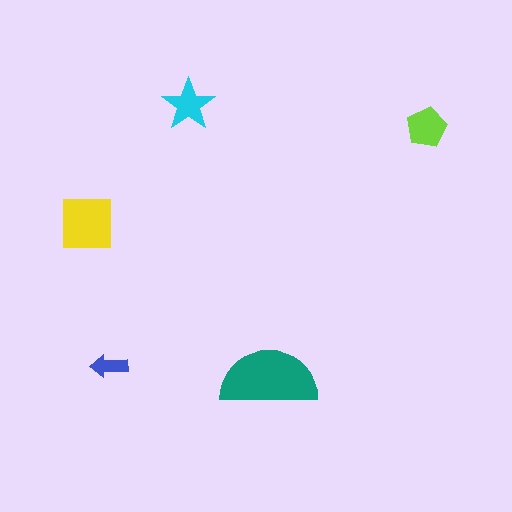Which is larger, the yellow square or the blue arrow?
The yellow square.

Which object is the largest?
The teal semicircle.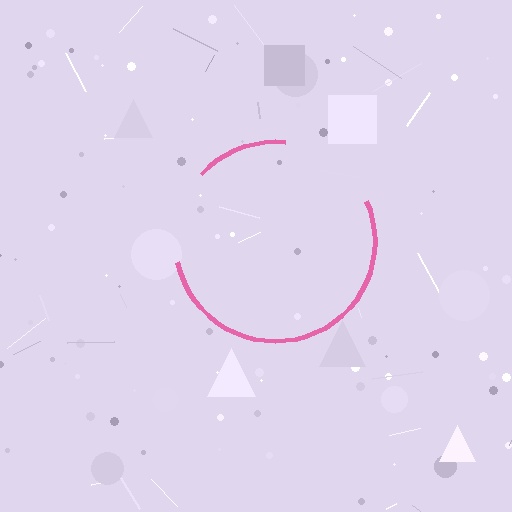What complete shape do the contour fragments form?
The contour fragments form a circle.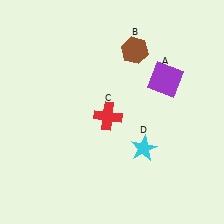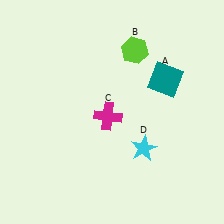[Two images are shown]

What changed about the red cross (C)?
In Image 1, C is red. In Image 2, it changed to magenta.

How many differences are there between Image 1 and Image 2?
There are 3 differences between the two images.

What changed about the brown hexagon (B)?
In Image 1, B is brown. In Image 2, it changed to lime.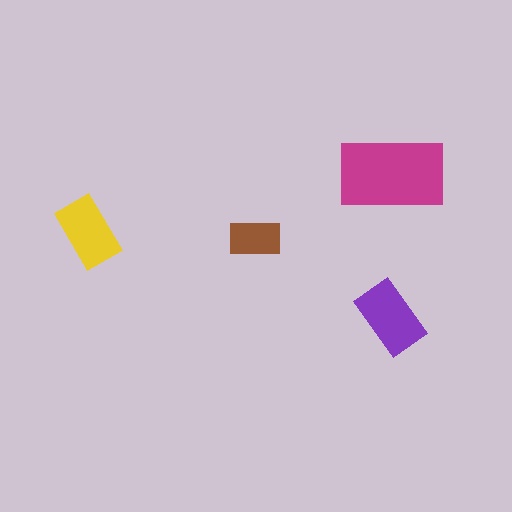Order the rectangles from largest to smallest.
the magenta one, the purple one, the yellow one, the brown one.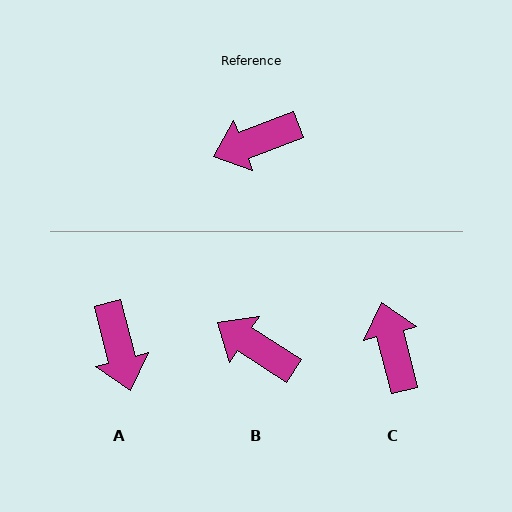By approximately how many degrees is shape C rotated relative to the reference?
Approximately 96 degrees clockwise.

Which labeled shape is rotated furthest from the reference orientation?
C, about 96 degrees away.